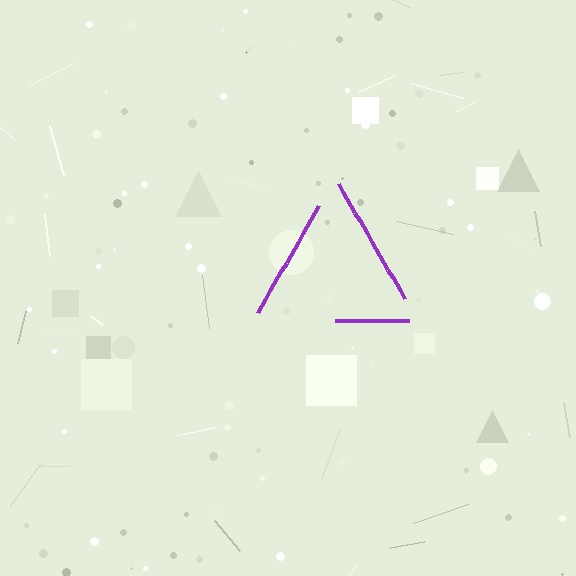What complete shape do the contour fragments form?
The contour fragments form a triangle.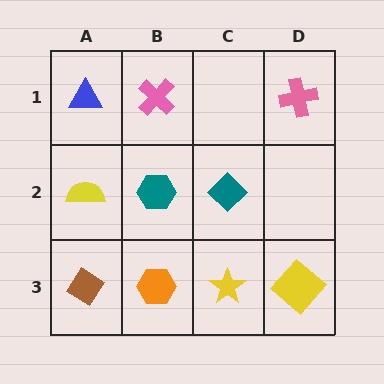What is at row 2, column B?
A teal hexagon.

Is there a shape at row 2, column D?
No, that cell is empty.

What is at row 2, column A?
A yellow semicircle.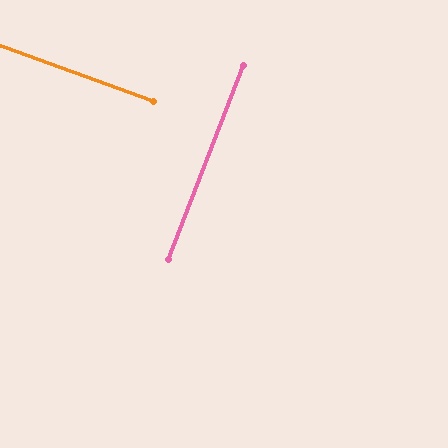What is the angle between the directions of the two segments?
Approximately 89 degrees.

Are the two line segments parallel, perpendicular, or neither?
Perpendicular — they meet at approximately 89°.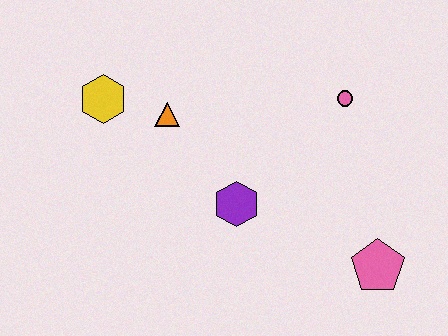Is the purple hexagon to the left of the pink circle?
Yes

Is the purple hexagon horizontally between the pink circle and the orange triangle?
Yes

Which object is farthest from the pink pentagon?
The yellow hexagon is farthest from the pink pentagon.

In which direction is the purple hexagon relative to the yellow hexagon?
The purple hexagon is to the right of the yellow hexagon.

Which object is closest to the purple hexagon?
The orange triangle is closest to the purple hexagon.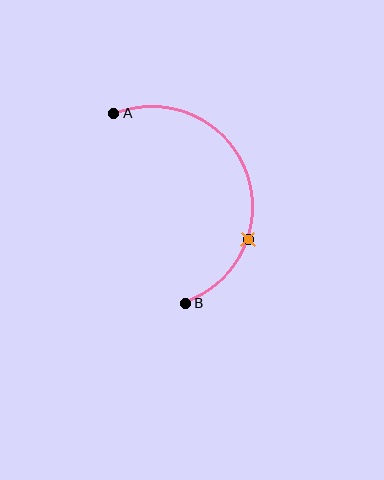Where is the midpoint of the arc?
The arc midpoint is the point on the curve farthest from the straight line joining A and B. It sits to the right of that line.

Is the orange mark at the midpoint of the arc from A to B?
No. The orange mark lies on the arc but is closer to endpoint B. The arc midpoint would be at the point on the curve equidistant along the arc from both A and B.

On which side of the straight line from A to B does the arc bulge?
The arc bulges to the right of the straight line connecting A and B.